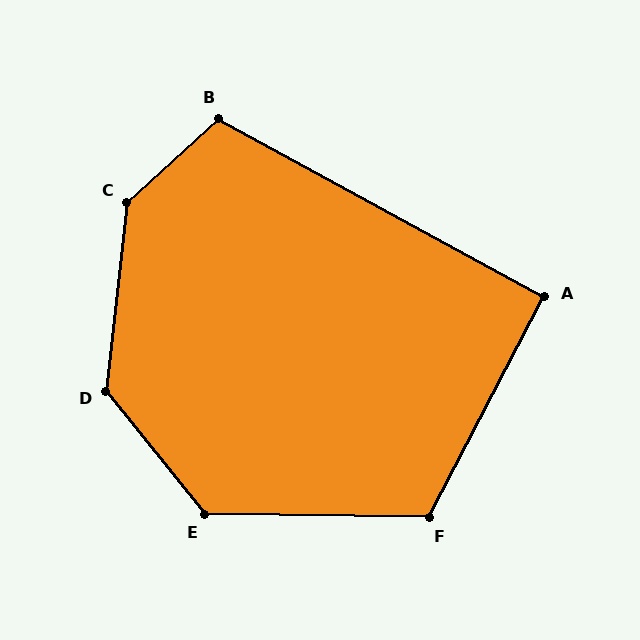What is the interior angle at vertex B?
Approximately 109 degrees (obtuse).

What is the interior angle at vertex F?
Approximately 117 degrees (obtuse).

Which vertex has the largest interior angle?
C, at approximately 139 degrees.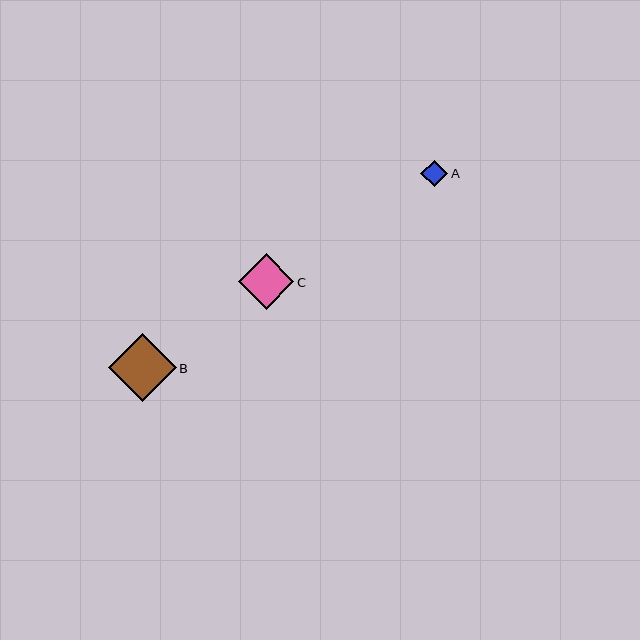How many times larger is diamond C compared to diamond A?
Diamond C is approximately 2.1 times the size of diamond A.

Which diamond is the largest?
Diamond B is the largest with a size of approximately 68 pixels.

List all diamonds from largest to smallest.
From largest to smallest: B, C, A.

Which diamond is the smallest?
Diamond A is the smallest with a size of approximately 27 pixels.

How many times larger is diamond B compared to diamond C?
Diamond B is approximately 1.2 times the size of diamond C.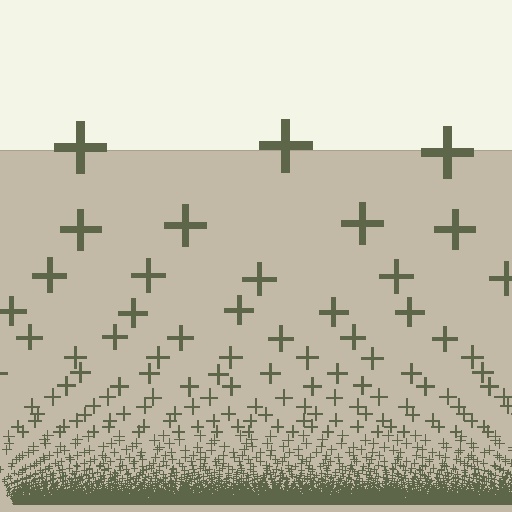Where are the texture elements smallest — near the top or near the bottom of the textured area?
Near the bottom.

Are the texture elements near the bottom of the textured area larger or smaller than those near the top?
Smaller. The gradient is inverted — elements near the bottom are smaller and denser.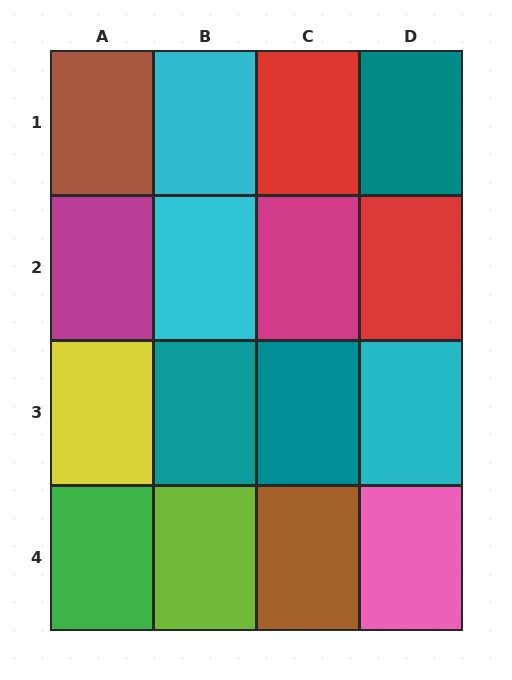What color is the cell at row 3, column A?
Yellow.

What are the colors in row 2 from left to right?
Magenta, cyan, magenta, red.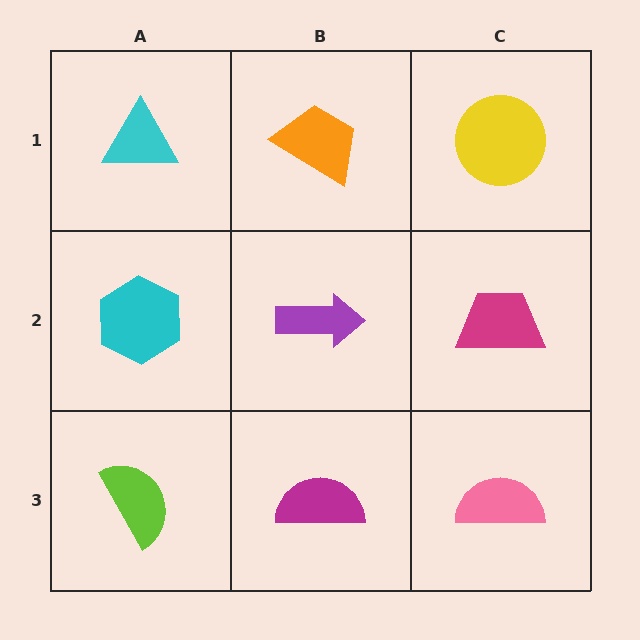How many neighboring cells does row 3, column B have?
3.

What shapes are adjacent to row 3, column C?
A magenta trapezoid (row 2, column C), a magenta semicircle (row 3, column B).